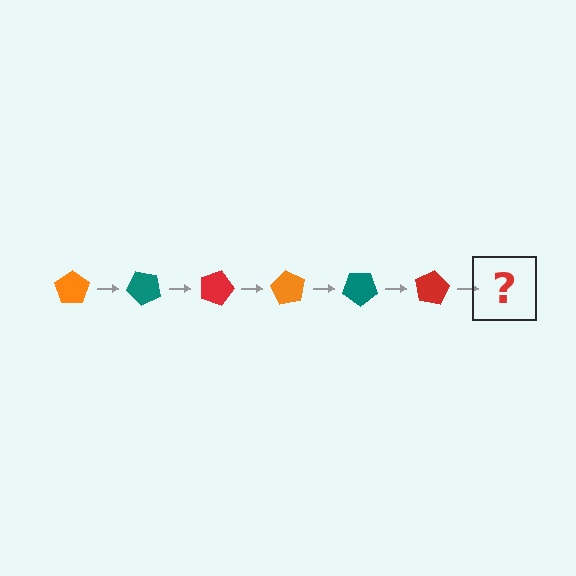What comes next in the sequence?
The next element should be an orange pentagon, rotated 270 degrees from the start.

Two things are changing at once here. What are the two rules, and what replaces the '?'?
The two rules are that it rotates 45 degrees each step and the color cycles through orange, teal, and red. The '?' should be an orange pentagon, rotated 270 degrees from the start.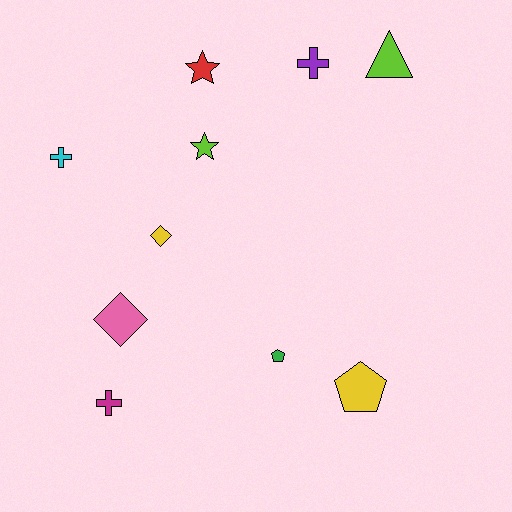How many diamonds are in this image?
There are 2 diamonds.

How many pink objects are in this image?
There is 1 pink object.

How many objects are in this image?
There are 10 objects.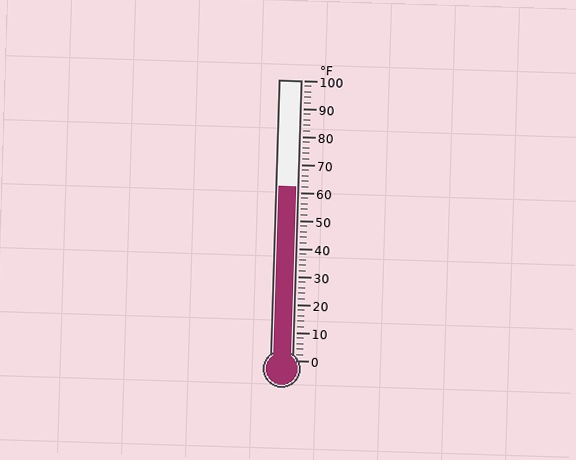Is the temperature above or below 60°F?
The temperature is above 60°F.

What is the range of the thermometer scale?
The thermometer scale ranges from 0°F to 100°F.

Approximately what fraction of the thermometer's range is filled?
The thermometer is filled to approximately 60% of its range.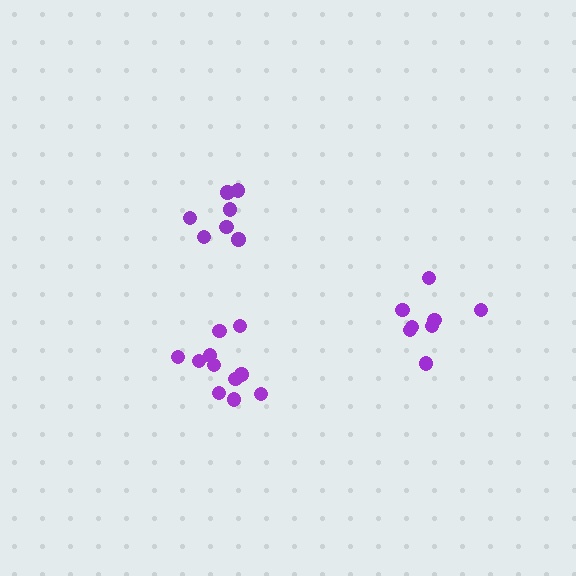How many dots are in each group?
Group 1: 11 dots, Group 2: 8 dots, Group 3: 7 dots (26 total).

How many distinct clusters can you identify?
There are 3 distinct clusters.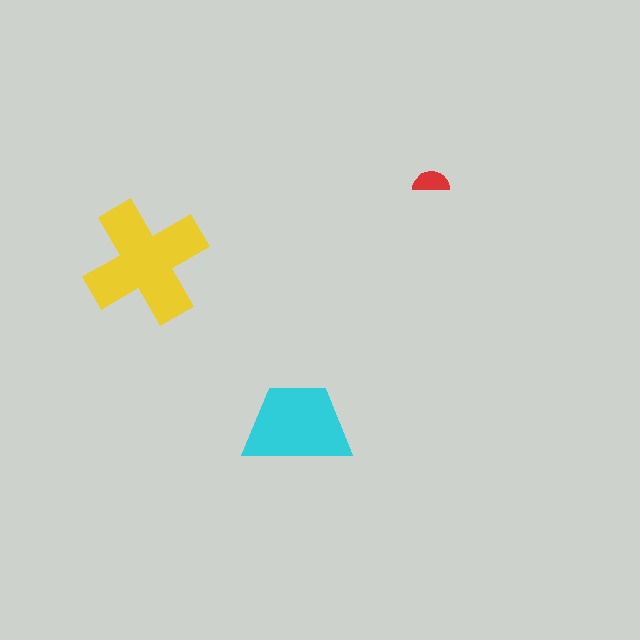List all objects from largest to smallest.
The yellow cross, the cyan trapezoid, the red semicircle.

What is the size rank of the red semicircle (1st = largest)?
3rd.